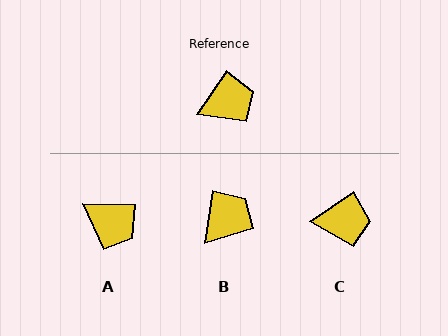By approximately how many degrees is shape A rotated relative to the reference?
Approximately 57 degrees clockwise.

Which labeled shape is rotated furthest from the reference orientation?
A, about 57 degrees away.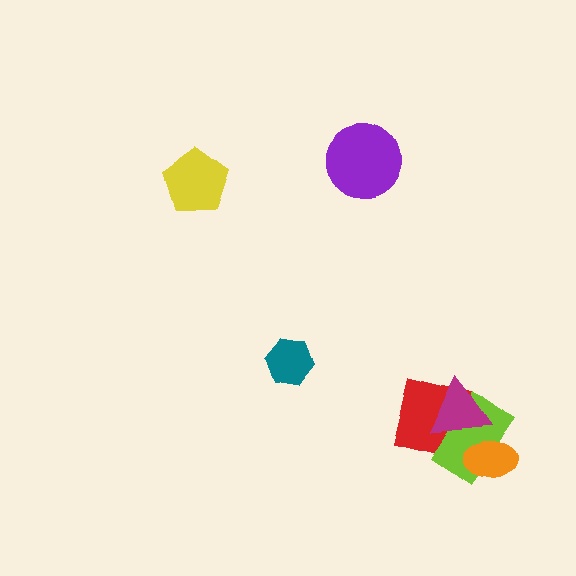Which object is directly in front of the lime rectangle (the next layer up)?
The orange ellipse is directly in front of the lime rectangle.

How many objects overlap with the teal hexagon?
0 objects overlap with the teal hexagon.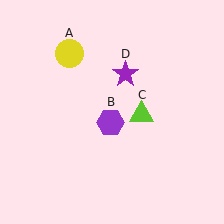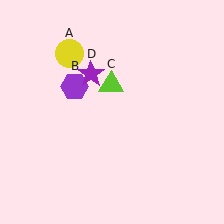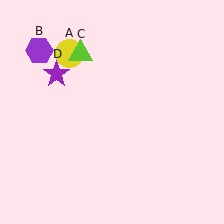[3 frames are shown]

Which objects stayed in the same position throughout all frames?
Yellow circle (object A) remained stationary.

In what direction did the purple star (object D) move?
The purple star (object D) moved left.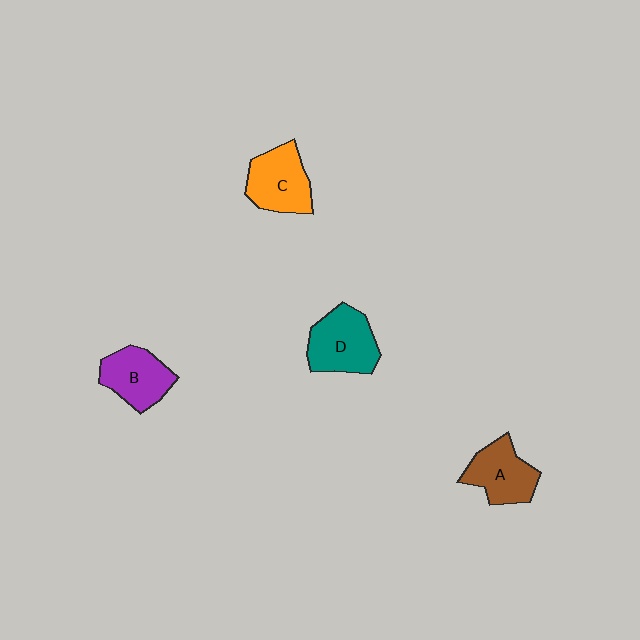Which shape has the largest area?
Shape D (teal).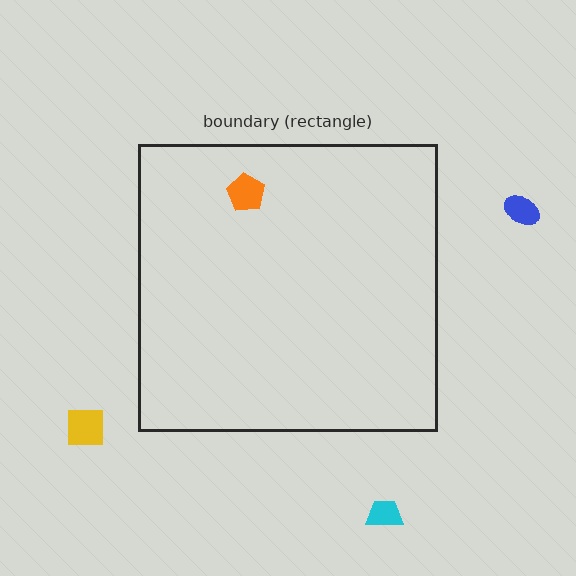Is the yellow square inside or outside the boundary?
Outside.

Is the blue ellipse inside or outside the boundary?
Outside.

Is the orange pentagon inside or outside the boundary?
Inside.